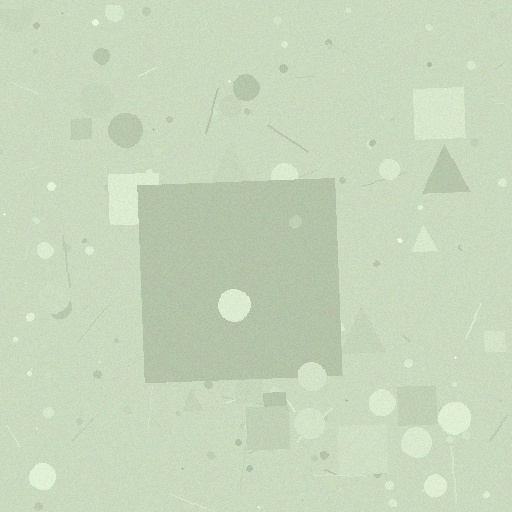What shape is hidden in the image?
A square is hidden in the image.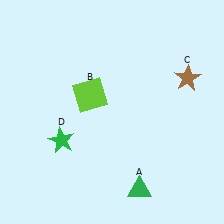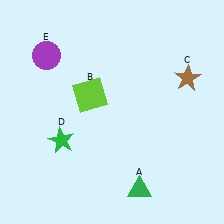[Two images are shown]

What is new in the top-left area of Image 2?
A purple circle (E) was added in the top-left area of Image 2.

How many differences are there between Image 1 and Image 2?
There is 1 difference between the two images.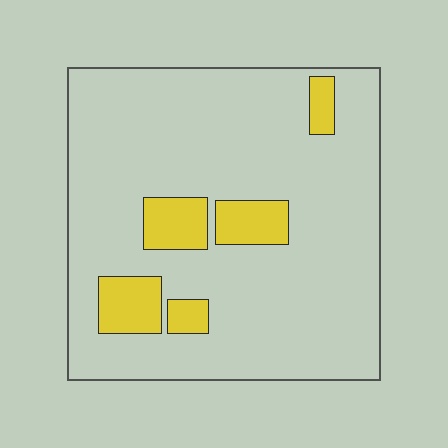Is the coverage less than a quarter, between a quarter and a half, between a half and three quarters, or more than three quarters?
Less than a quarter.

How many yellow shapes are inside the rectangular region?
5.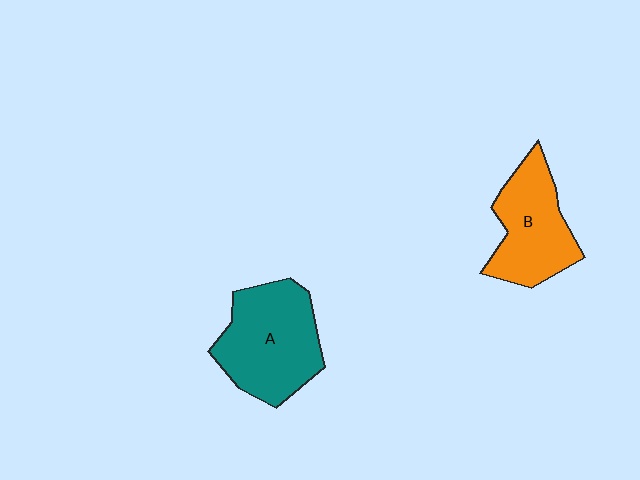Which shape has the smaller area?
Shape B (orange).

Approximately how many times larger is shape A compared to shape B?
Approximately 1.2 times.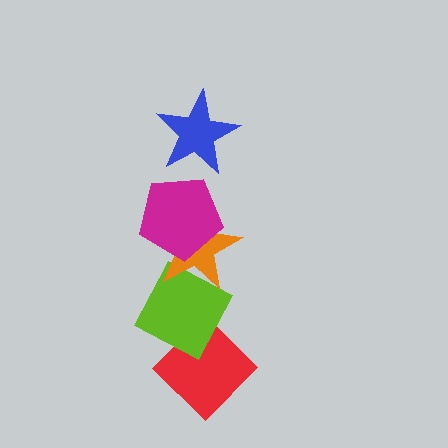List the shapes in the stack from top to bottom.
From top to bottom: the blue star, the magenta pentagon, the orange star, the lime diamond, the red diamond.